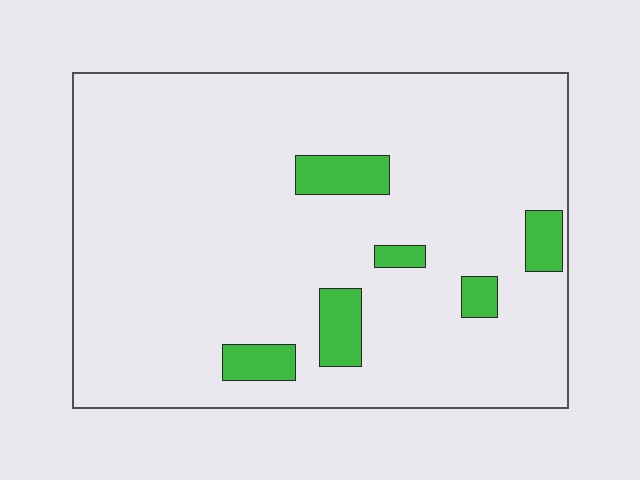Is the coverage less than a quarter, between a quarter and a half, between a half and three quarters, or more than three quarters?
Less than a quarter.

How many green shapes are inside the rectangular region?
6.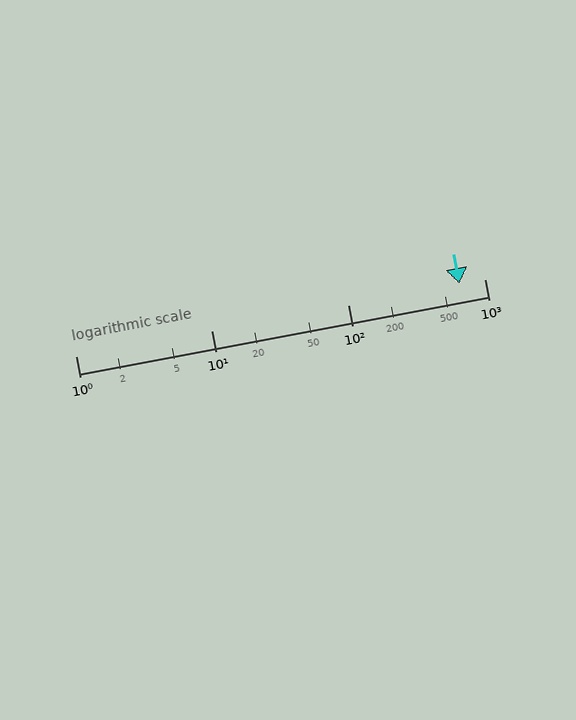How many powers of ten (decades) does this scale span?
The scale spans 3 decades, from 1 to 1000.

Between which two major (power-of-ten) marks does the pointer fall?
The pointer is between 100 and 1000.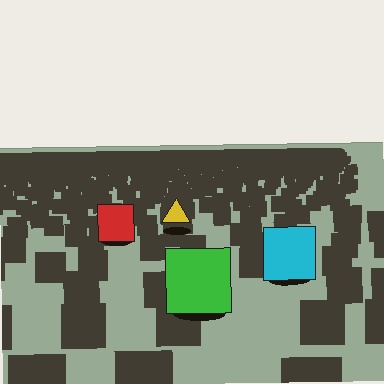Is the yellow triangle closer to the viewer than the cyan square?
No. The cyan square is closer — you can tell from the texture gradient: the ground texture is coarser near it.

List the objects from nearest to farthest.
From nearest to farthest: the green square, the cyan square, the red square, the yellow triangle.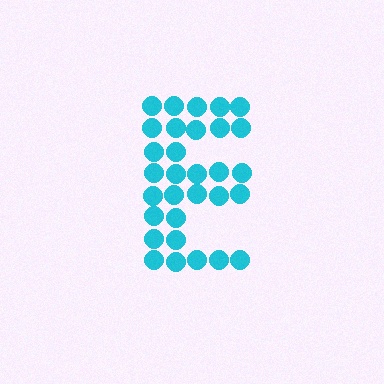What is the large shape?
The large shape is the letter E.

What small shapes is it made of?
It is made of small circles.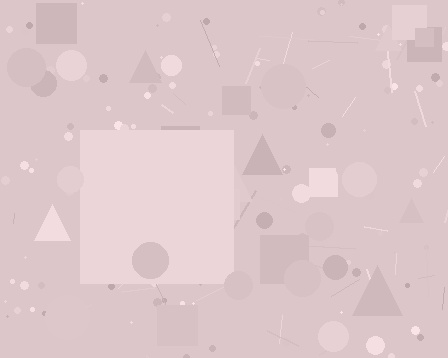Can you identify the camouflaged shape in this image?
The camouflaged shape is a square.